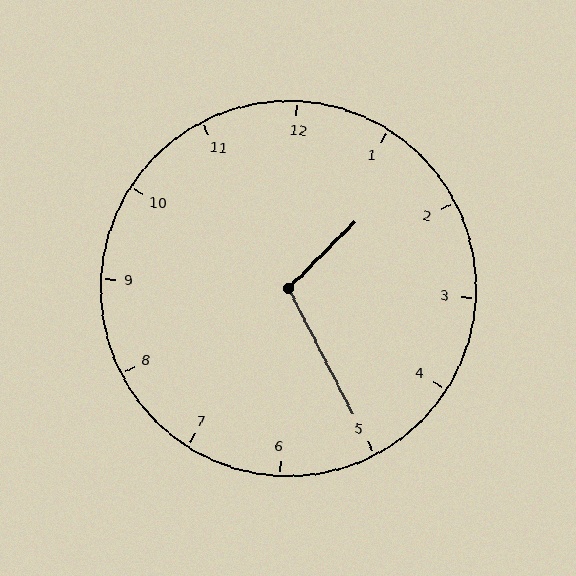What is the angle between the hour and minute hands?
Approximately 108 degrees.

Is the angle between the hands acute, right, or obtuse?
It is obtuse.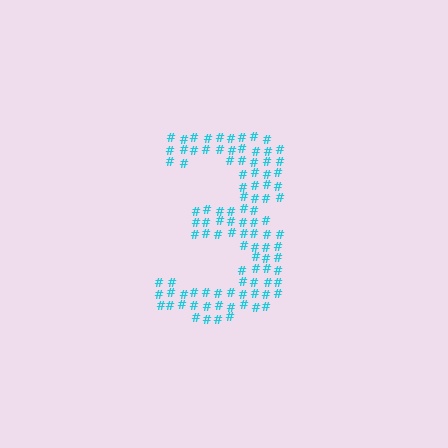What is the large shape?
The large shape is the digit 3.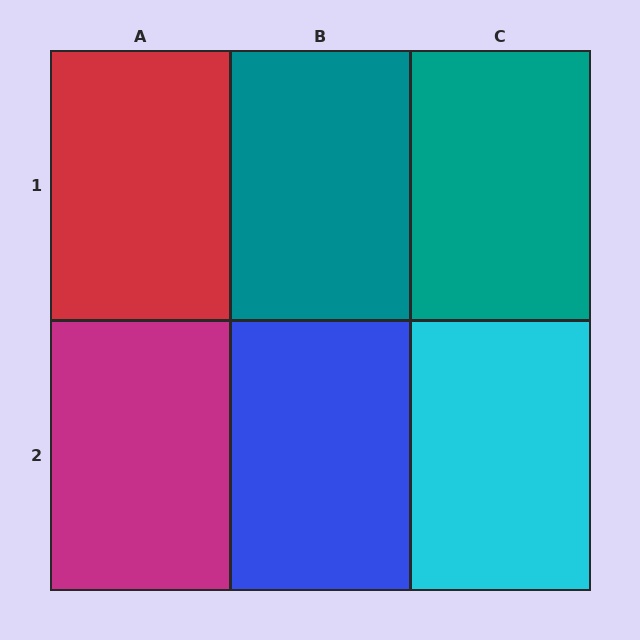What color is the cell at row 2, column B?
Blue.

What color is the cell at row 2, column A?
Magenta.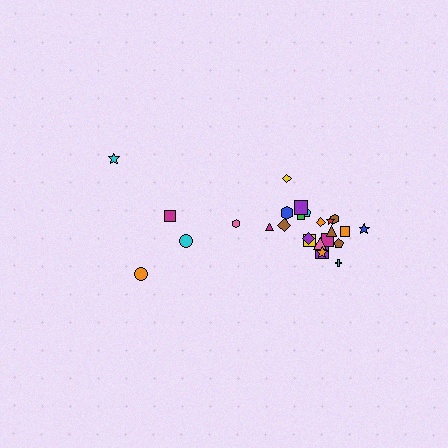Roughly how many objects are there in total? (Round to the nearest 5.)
Roughly 25 objects in total.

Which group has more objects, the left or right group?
The right group.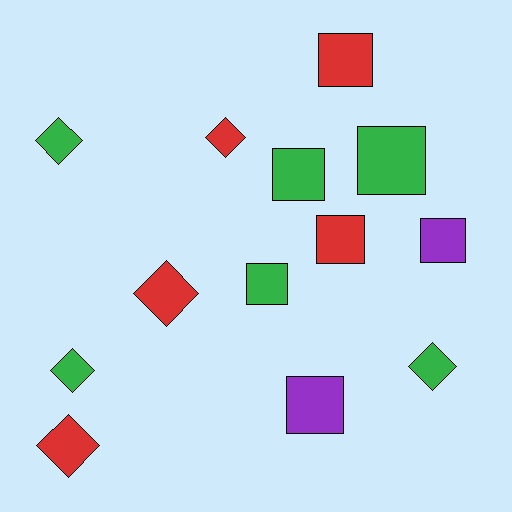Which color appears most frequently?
Green, with 6 objects.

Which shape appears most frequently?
Square, with 7 objects.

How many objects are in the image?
There are 13 objects.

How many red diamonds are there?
There are 3 red diamonds.